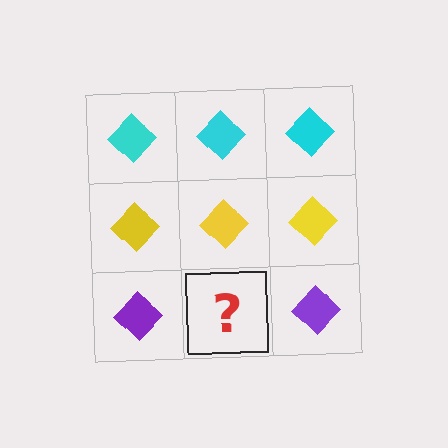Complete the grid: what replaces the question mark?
The question mark should be replaced with a purple diamond.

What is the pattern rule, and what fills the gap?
The rule is that each row has a consistent color. The gap should be filled with a purple diamond.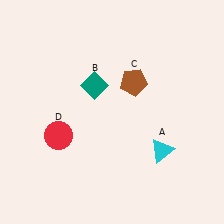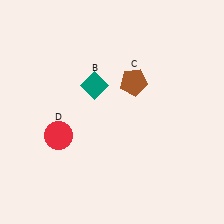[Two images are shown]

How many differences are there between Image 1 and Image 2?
There is 1 difference between the two images.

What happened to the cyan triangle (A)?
The cyan triangle (A) was removed in Image 2. It was in the bottom-right area of Image 1.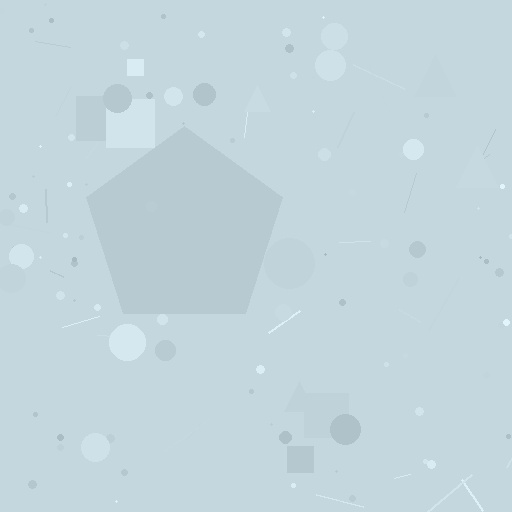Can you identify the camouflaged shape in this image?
The camouflaged shape is a pentagon.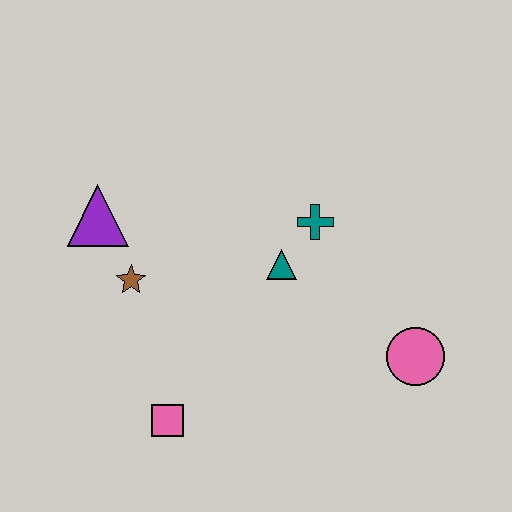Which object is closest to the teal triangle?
The teal cross is closest to the teal triangle.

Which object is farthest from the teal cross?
The pink square is farthest from the teal cross.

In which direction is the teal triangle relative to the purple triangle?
The teal triangle is to the right of the purple triangle.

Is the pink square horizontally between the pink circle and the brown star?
Yes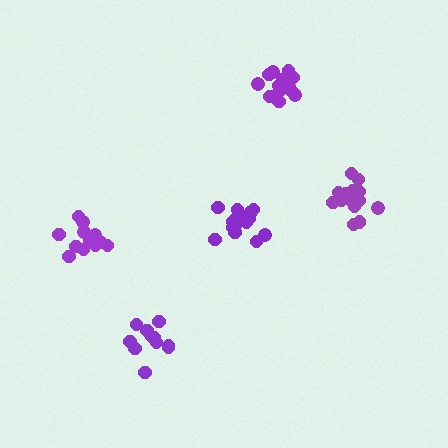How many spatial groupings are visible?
There are 5 spatial groupings.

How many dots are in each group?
Group 1: 16 dots, Group 2: 16 dots, Group 3: 15 dots, Group 4: 13 dots, Group 5: 11 dots (71 total).